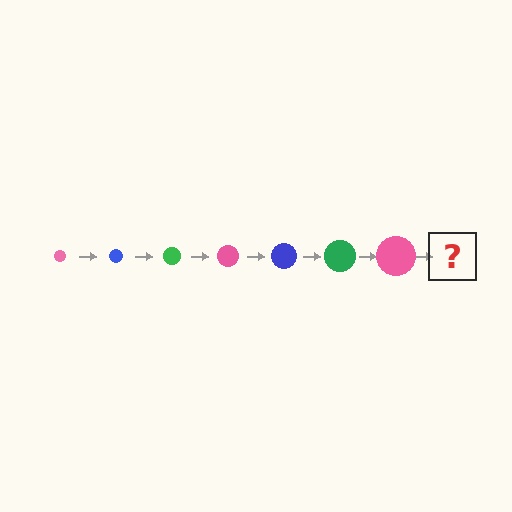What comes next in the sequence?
The next element should be a blue circle, larger than the previous one.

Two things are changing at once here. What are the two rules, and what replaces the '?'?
The two rules are that the circle grows larger each step and the color cycles through pink, blue, and green. The '?' should be a blue circle, larger than the previous one.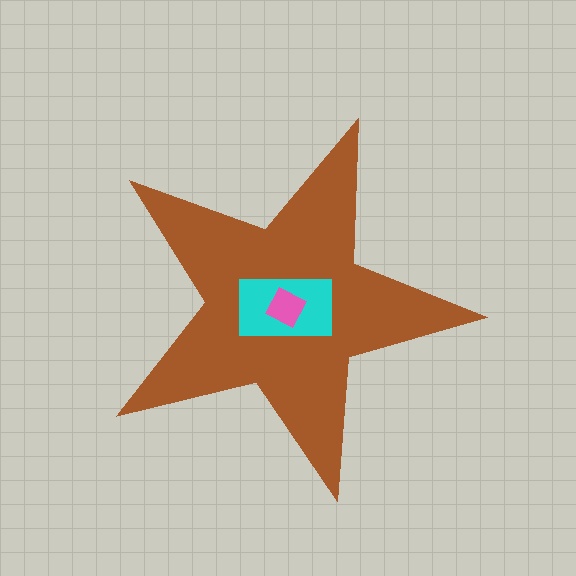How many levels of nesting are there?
3.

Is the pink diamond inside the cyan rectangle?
Yes.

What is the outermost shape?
The brown star.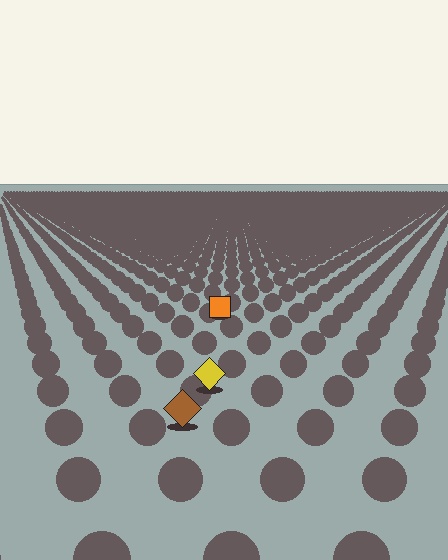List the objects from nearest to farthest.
From nearest to farthest: the brown diamond, the yellow diamond, the orange square.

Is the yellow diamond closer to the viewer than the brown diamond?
No. The brown diamond is closer — you can tell from the texture gradient: the ground texture is coarser near it.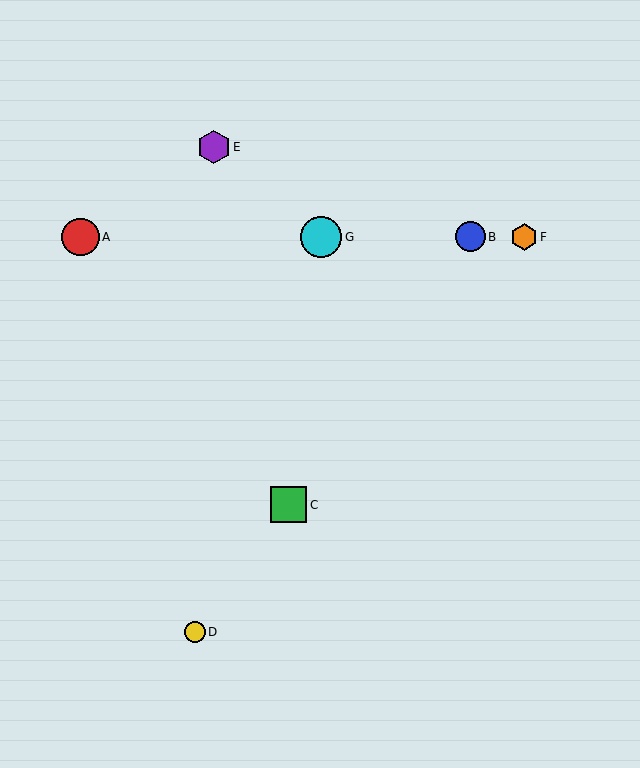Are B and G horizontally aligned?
Yes, both are at y≈237.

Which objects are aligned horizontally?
Objects A, B, F, G are aligned horizontally.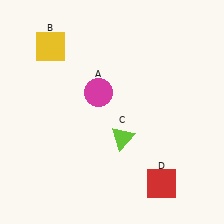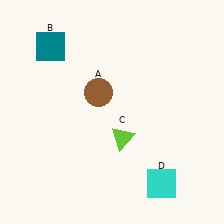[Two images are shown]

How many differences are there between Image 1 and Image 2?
There are 3 differences between the two images.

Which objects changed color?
A changed from magenta to brown. B changed from yellow to teal. D changed from red to cyan.